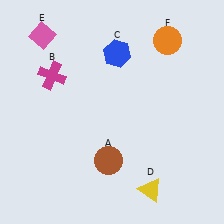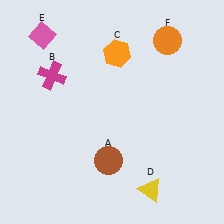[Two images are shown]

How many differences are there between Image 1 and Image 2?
There is 1 difference between the two images.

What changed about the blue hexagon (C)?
In Image 1, C is blue. In Image 2, it changed to orange.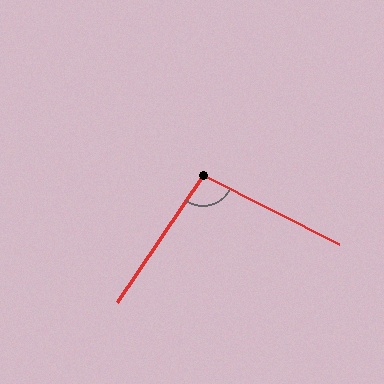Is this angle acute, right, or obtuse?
It is obtuse.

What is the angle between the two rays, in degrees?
Approximately 97 degrees.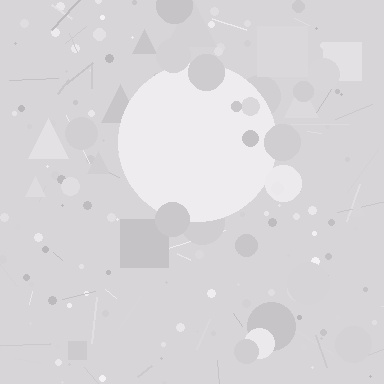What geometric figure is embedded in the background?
A circle is embedded in the background.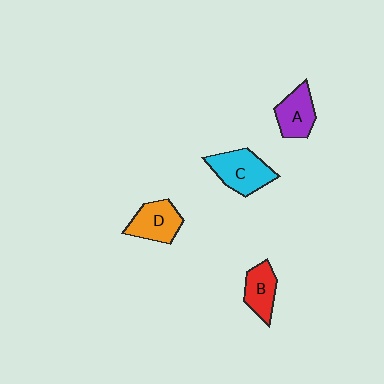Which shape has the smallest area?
Shape B (red).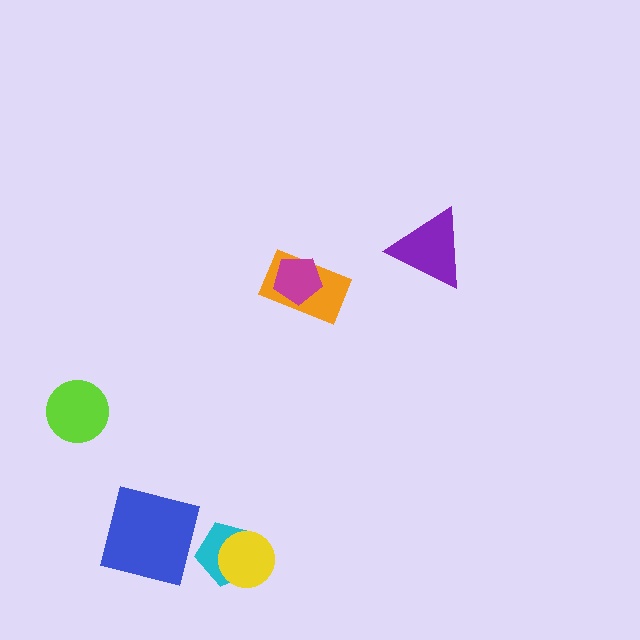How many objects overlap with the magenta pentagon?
1 object overlaps with the magenta pentagon.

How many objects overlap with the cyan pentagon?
1 object overlaps with the cyan pentagon.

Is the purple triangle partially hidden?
No, no other shape covers it.